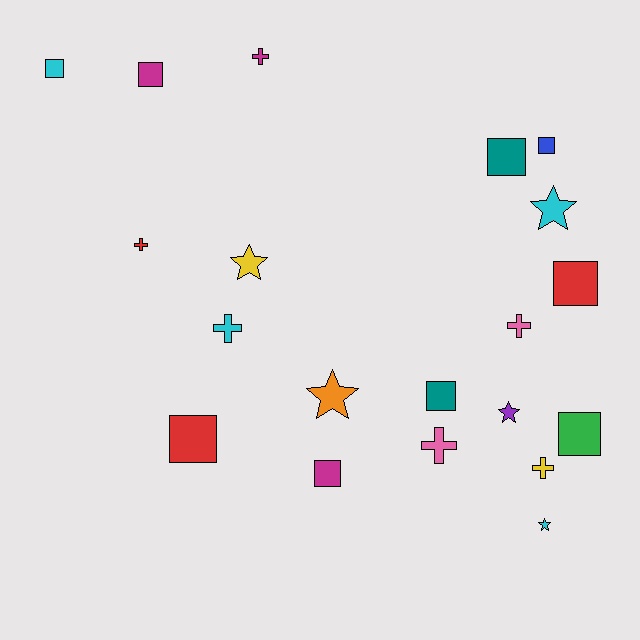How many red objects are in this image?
There are 3 red objects.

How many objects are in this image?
There are 20 objects.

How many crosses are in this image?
There are 6 crosses.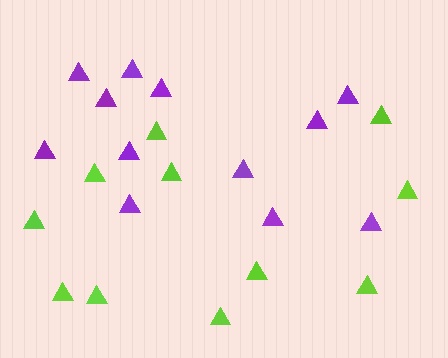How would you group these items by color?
There are 2 groups: one group of lime triangles (11) and one group of purple triangles (12).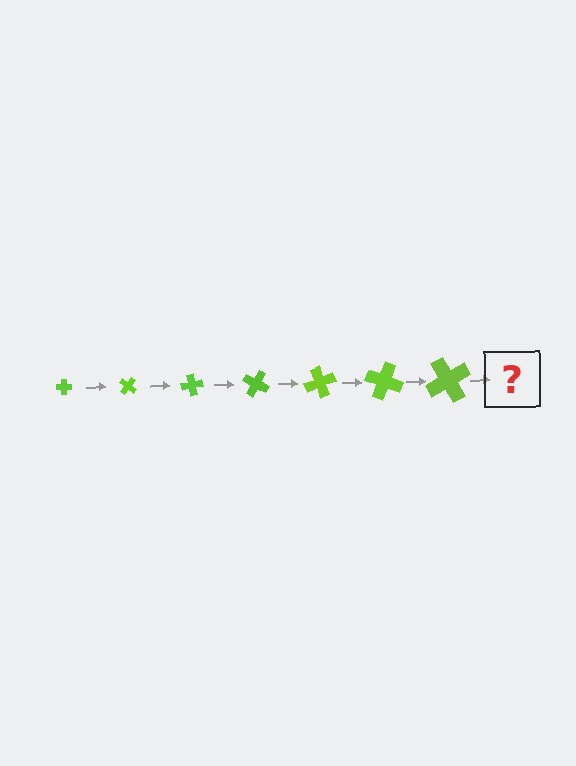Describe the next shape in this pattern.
It should be a cross, larger than the previous one and rotated 280 degrees from the start.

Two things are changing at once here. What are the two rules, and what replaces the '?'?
The two rules are that the cross grows larger each step and it rotates 40 degrees each step. The '?' should be a cross, larger than the previous one and rotated 280 degrees from the start.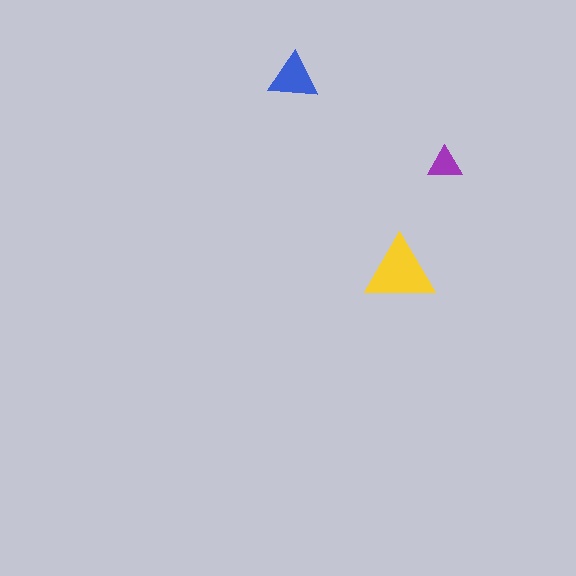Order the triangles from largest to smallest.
the yellow one, the blue one, the purple one.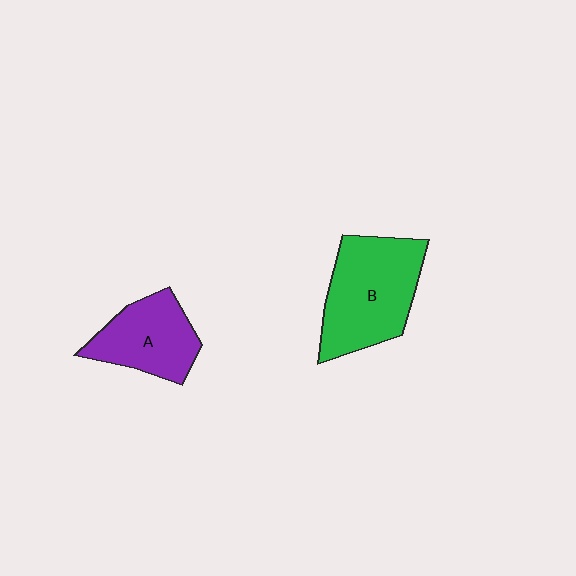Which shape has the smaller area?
Shape A (purple).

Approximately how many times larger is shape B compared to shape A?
Approximately 1.4 times.